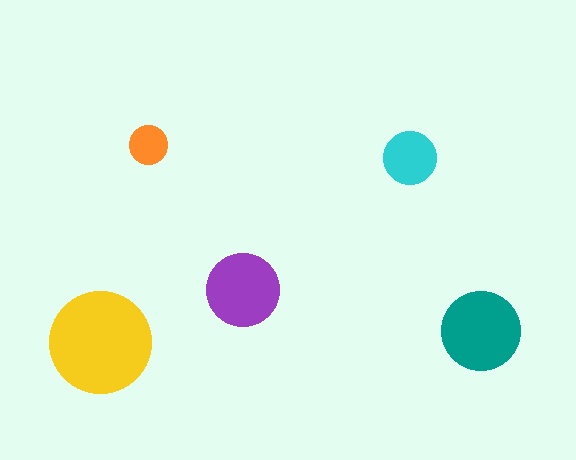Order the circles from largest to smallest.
the yellow one, the teal one, the purple one, the cyan one, the orange one.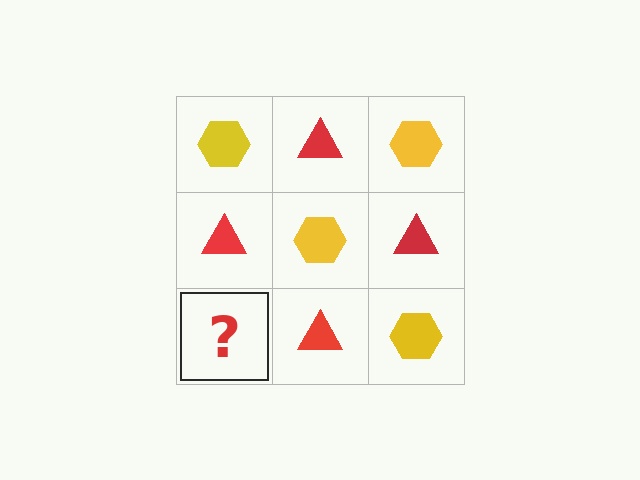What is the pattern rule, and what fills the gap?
The rule is that it alternates yellow hexagon and red triangle in a checkerboard pattern. The gap should be filled with a yellow hexagon.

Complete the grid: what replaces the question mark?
The question mark should be replaced with a yellow hexagon.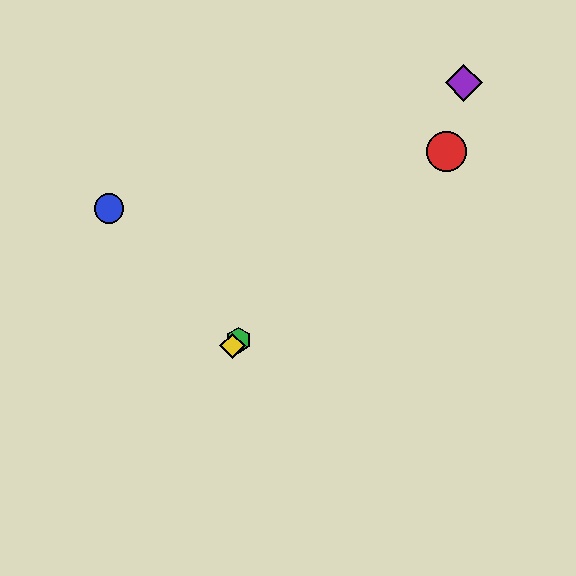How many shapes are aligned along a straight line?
3 shapes (the red circle, the green hexagon, the yellow diamond) are aligned along a straight line.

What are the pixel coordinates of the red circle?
The red circle is at (447, 152).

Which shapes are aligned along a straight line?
The red circle, the green hexagon, the yellow diamond are aligned along a straight line.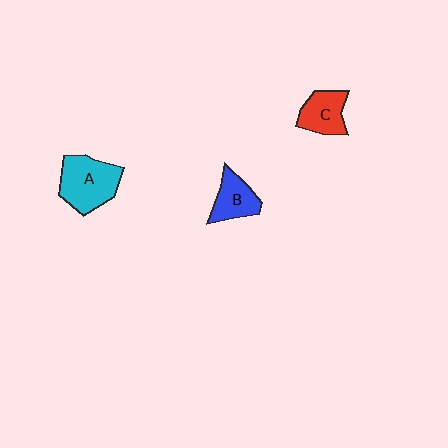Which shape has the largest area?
Shape A (cyan).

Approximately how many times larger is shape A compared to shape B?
Approximately 1.6 times.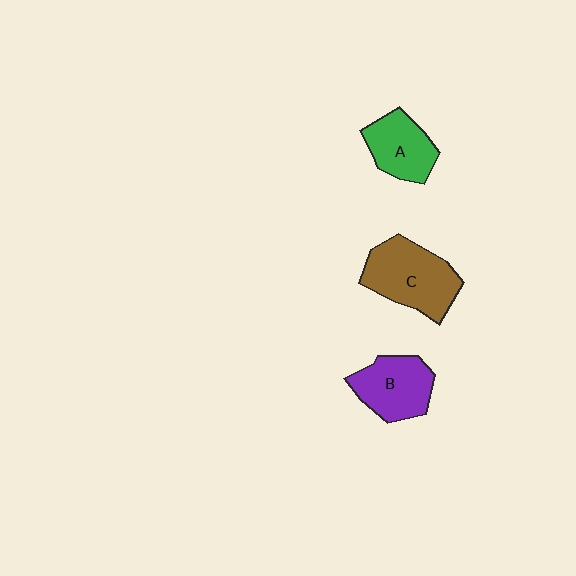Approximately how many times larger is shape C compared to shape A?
Approximately 1.5 times.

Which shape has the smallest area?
Shape A (green).